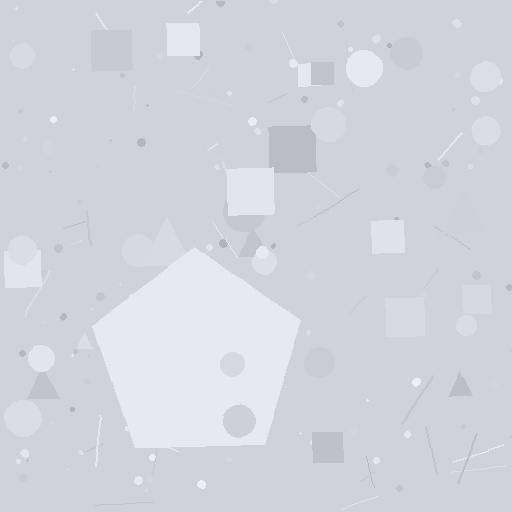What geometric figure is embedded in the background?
A pentagon is embedded in the background.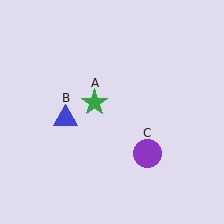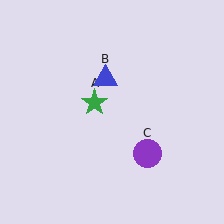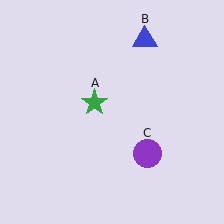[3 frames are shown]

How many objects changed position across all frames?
1 object changed position: blue triangle (object B).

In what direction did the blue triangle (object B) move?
The blue triangle (object B) moved up and to the right.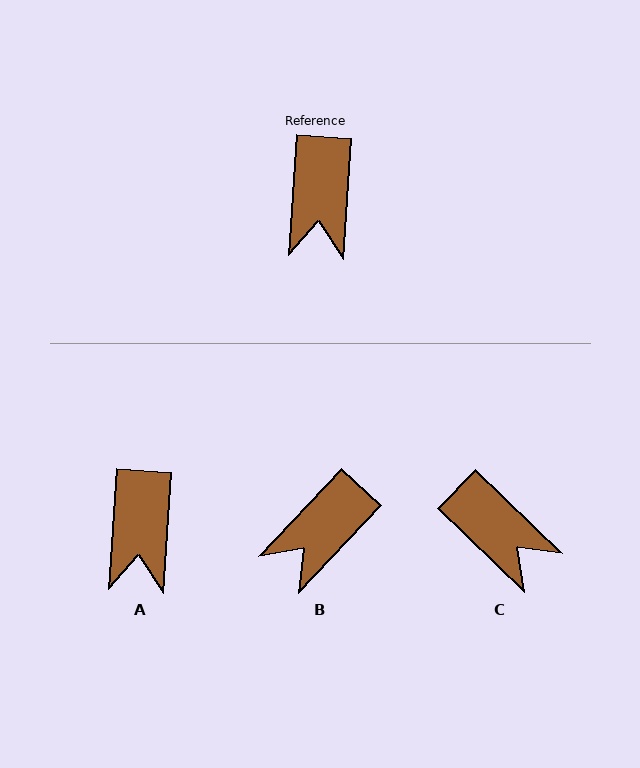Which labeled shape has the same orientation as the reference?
A.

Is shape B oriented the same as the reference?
No, it is off by about 40 degrees.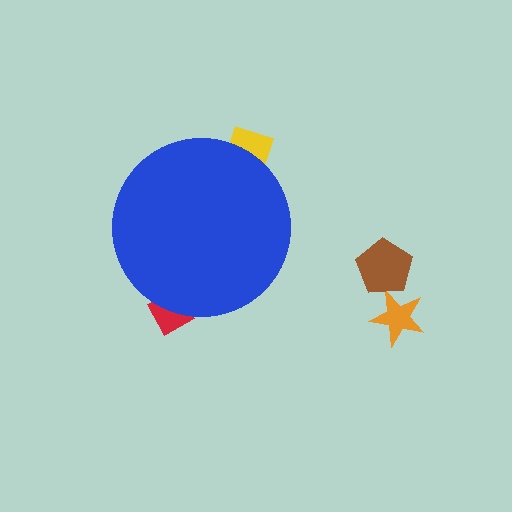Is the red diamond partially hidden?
Yes, the red diamond is partially hidden behind the blue circle.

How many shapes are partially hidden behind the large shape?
2 shapes are partially hidden.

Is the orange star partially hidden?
No, the orange star is fully visible.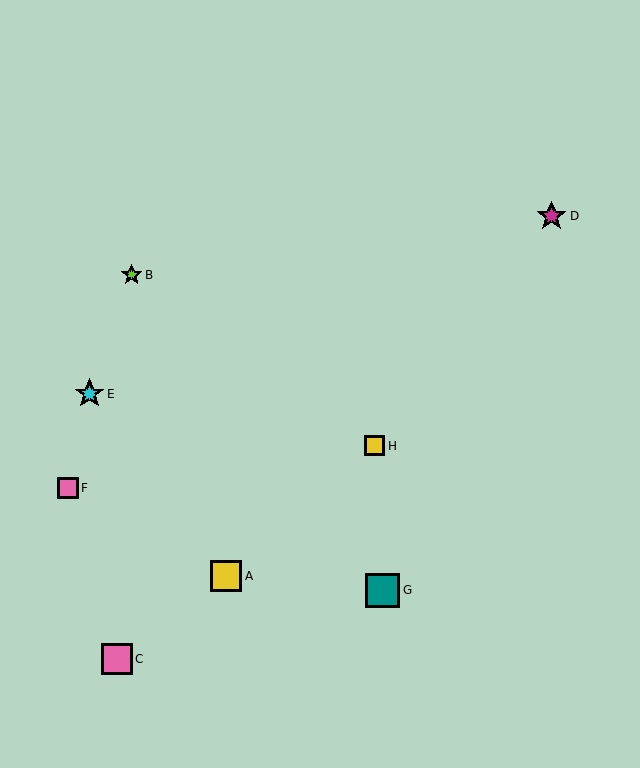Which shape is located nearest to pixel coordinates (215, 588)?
The yellow square (labeled A) at (226, 576) is nearest to that location.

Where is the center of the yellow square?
The center of the yellow square is at (226, 576).